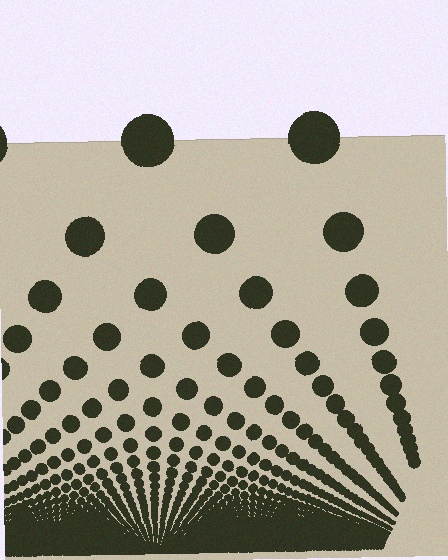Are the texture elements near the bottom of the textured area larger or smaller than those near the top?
Smaller. The gradient is inverted — elements near the bottom are smaller and denser.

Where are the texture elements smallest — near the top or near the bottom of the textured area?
Near the bottom.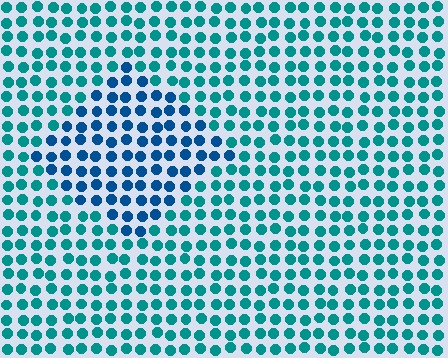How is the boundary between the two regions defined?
The boundary is defined purely by a slight shift in hue (about 31 degrees). Spacing, size, and orientation are identical on both sides.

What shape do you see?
I see a diamond.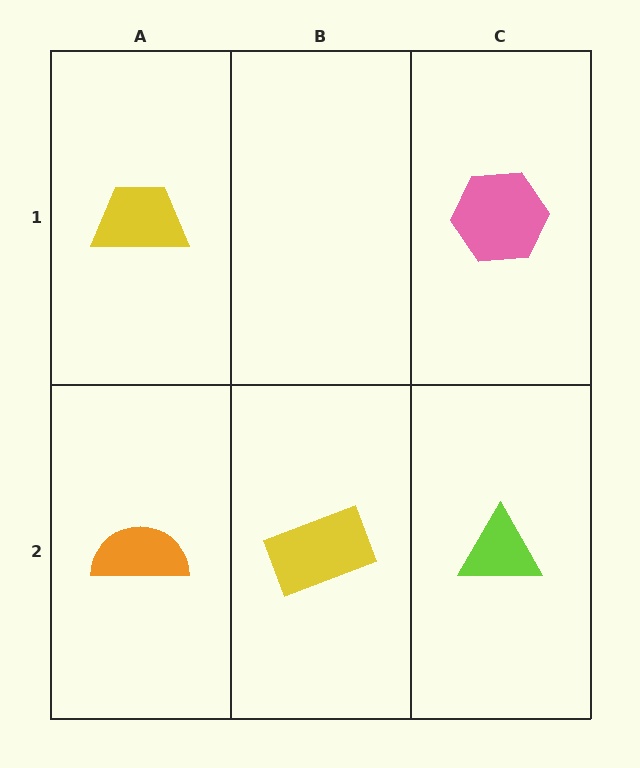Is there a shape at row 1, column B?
No, that cell is empty.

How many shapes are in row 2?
3 shapes.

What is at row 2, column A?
An orange semicircle.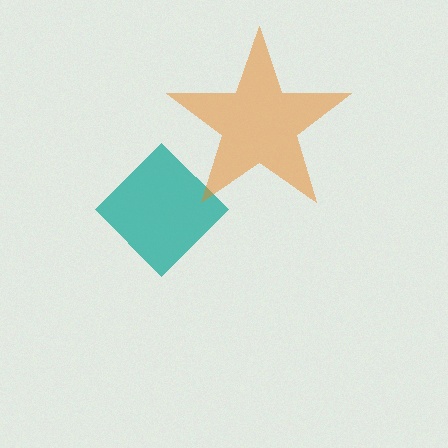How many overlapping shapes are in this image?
There are 2 overlapping shapes in the image.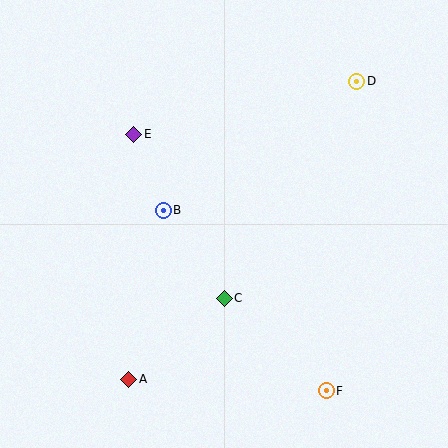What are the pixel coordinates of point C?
Point C is at (224, 299).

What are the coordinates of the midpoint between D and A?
The midpoint between D and A is at (243, 230).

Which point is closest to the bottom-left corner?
Point A is closest to the bottom-left corner.